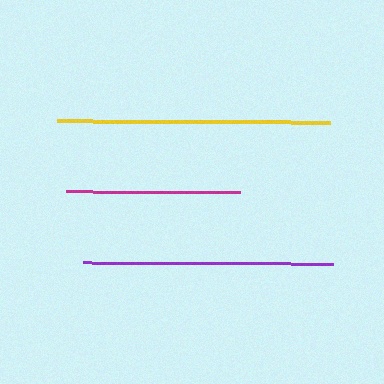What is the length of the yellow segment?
The yellow segment is approximately 274 pixels long.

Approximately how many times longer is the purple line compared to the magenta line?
The purple line is approximately 1.4 times the length of the magenta line.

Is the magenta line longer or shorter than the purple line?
The purple line is longer than the magenta line.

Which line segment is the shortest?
The magenta line is the shortest at approximately 174 pixels.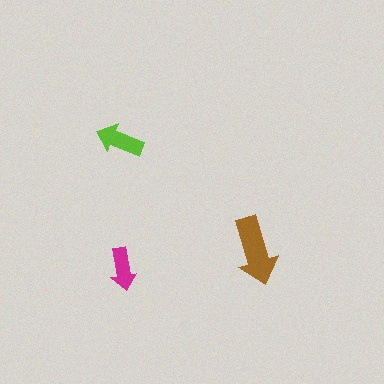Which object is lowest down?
The magenta arrow is bottommost.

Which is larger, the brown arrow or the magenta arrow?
The brown one.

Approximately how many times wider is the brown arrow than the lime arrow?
About 1.5 times wider.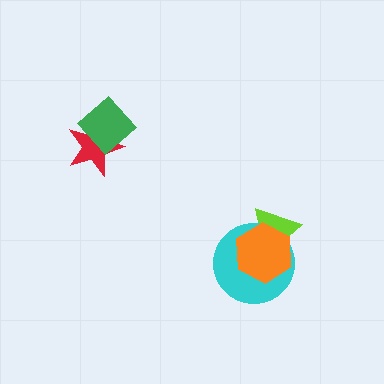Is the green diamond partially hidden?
No, no other shape covers it.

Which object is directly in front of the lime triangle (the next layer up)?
The cyan circle is directly in front of the lime triangle.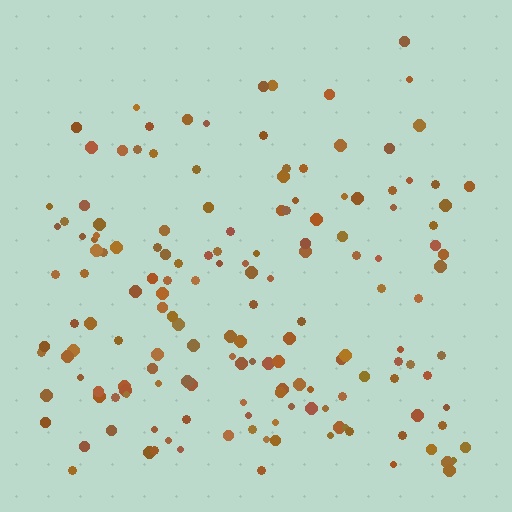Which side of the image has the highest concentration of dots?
The bottom.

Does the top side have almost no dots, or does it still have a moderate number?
Still a moderate number, just noticeably fewer than the bottom.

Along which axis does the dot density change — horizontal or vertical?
Vertical.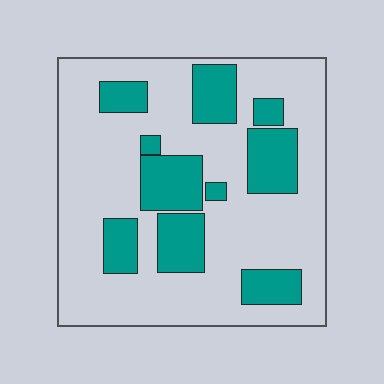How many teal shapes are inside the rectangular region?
10.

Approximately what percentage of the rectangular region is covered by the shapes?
Approximately 25%.